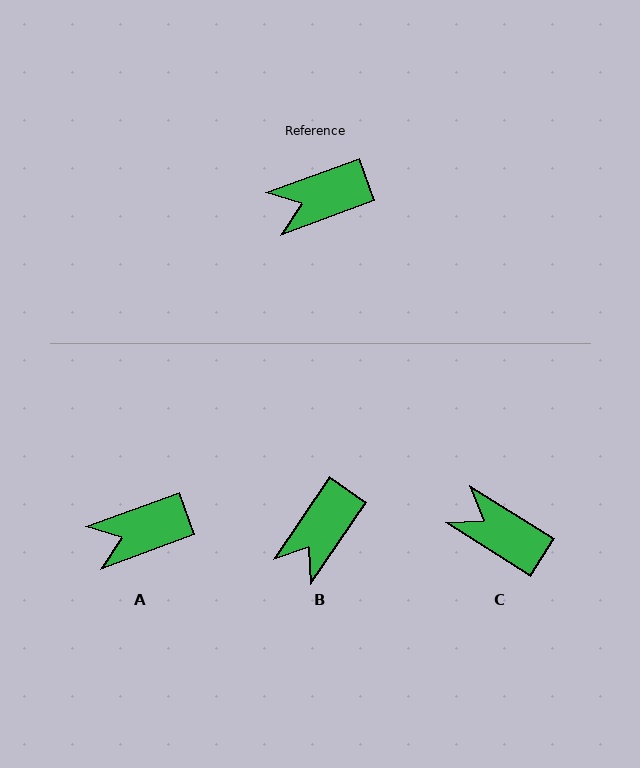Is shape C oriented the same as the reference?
No, it is off by about 53 degrees.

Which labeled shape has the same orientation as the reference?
A.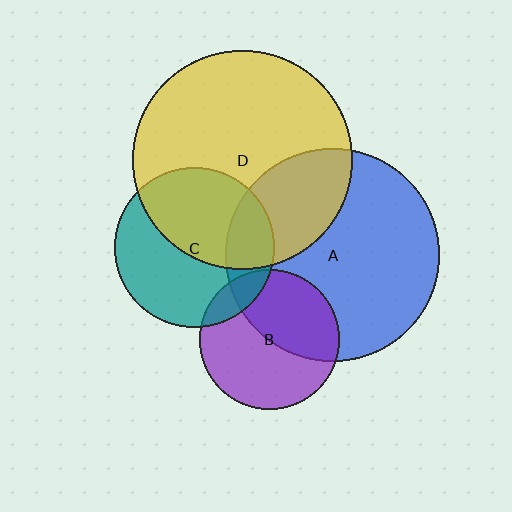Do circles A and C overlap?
Yes.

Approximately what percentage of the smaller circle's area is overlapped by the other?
Approximately 20%.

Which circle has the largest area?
Circle D (yellow).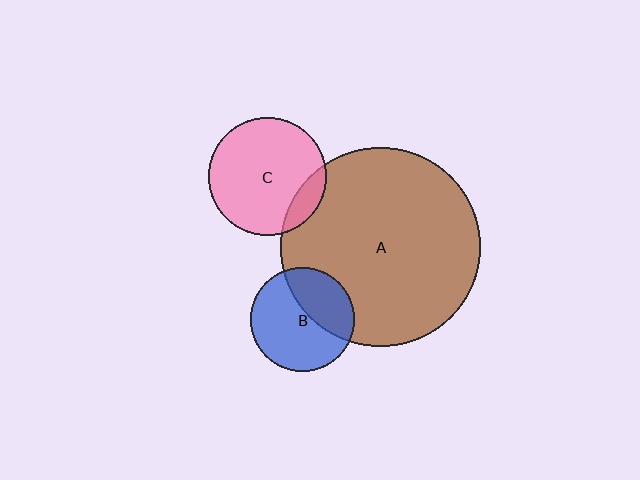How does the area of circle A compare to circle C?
Approximately 2.8 times.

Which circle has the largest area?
Circle A (brown).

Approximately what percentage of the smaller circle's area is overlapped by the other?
Approximately 35%.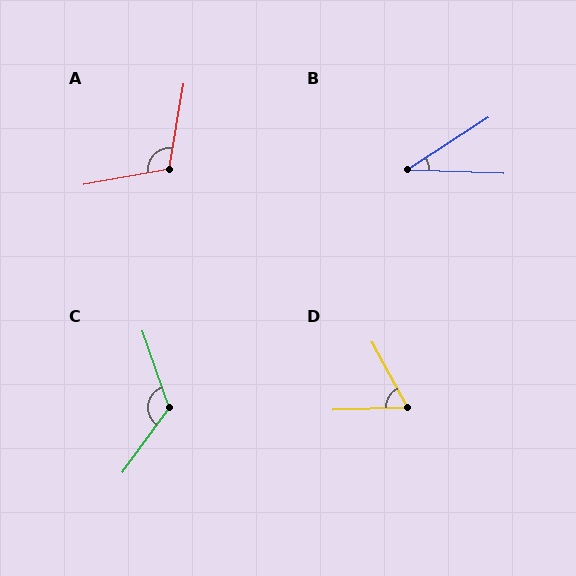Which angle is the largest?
C, at approximately 124 degrees.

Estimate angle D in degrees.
Approximately 64 degrees.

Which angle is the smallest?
B, at approximately 35 degrees.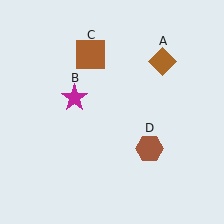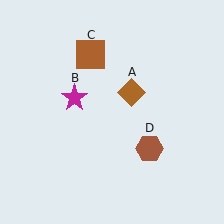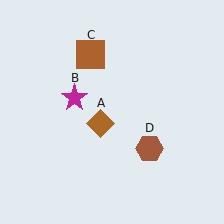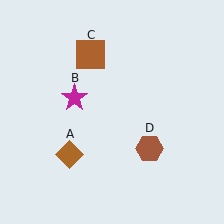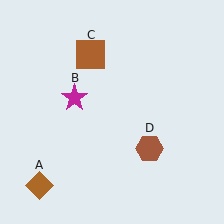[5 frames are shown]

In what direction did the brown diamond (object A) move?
The brown diamond (object A) moved down and to the left.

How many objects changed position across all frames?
1 object changed position: brown diamond (object A).